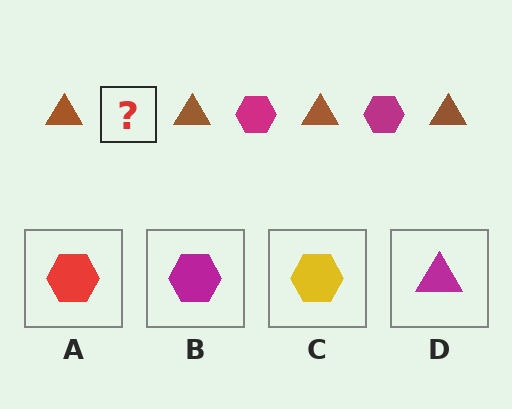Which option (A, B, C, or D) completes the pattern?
B.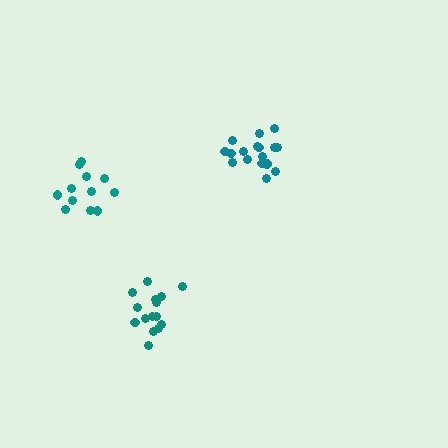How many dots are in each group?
Group 1: 17 dots, Group 2: 15 dots, Group 3: 12 dots (44 total).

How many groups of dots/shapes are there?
There are 3 groups.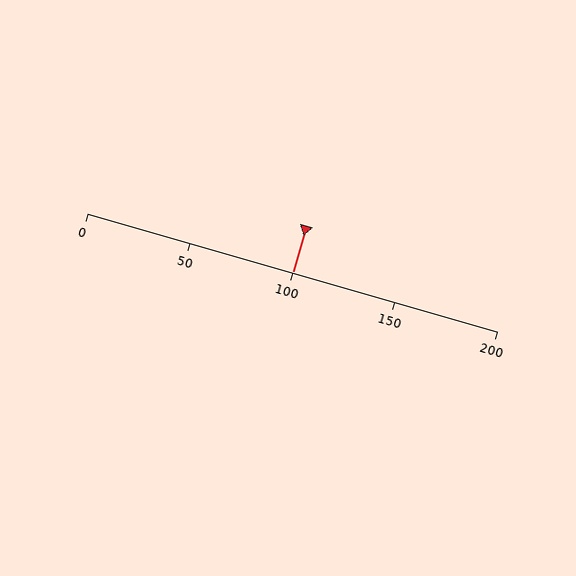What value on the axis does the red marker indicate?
The marker indicates approximately 100.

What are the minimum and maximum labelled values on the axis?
The axis runs from 0 to 200.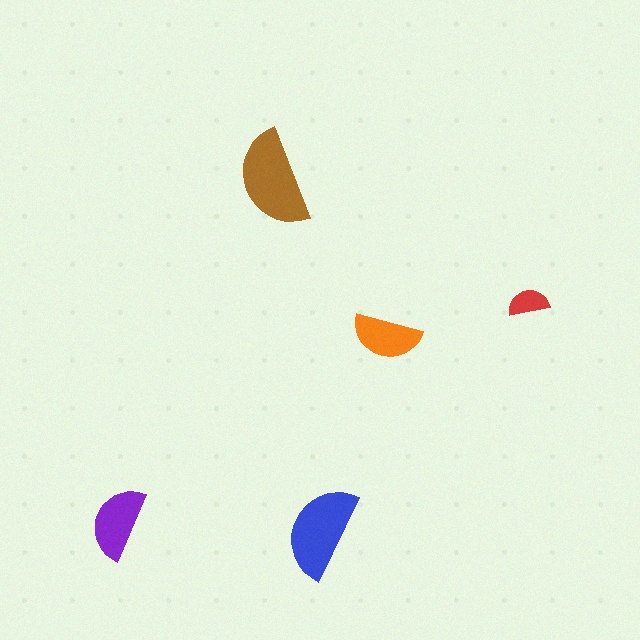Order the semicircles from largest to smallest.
the brown one, the blue one, the purple one, the orange one, the red one.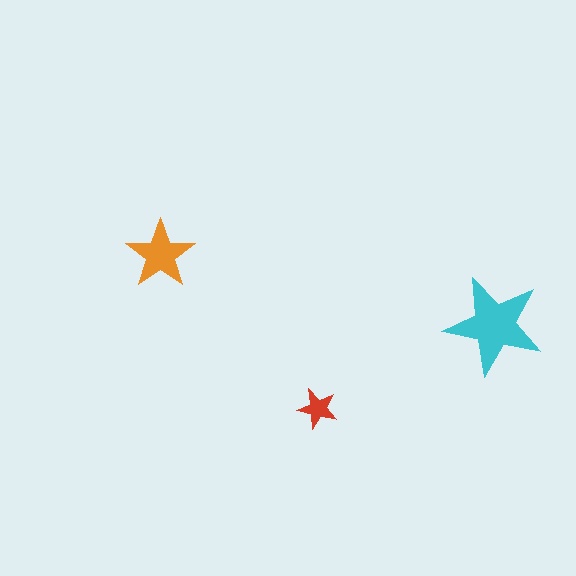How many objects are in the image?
There are 3 objects in the image.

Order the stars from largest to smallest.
the cyan one, the orange one, the red one.